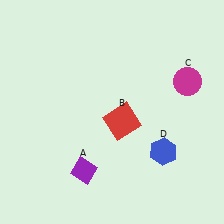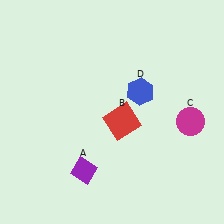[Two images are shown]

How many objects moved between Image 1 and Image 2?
2 objects moved between the two images.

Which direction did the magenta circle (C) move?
The magenta circle (C) moved down.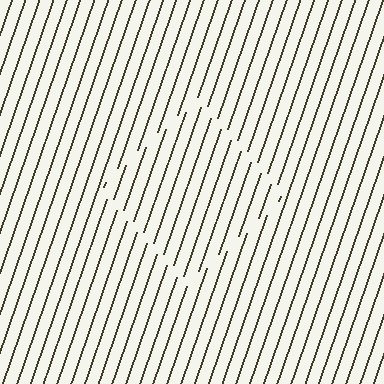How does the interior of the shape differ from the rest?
The interior of the shape contains the same grating, shifted by half a period — the contour is defined by the phase discontinuity where line-ends from the inner and outer gratings abut.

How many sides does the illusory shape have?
4 sides — the line-ends trace a square.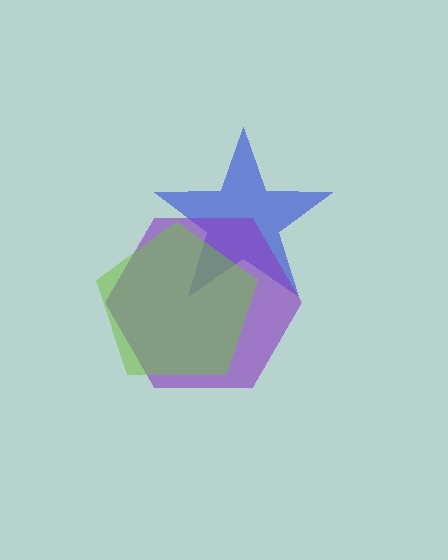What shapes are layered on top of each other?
The layered shapes are: a blue star, a purple hexagon, a lime pentagon.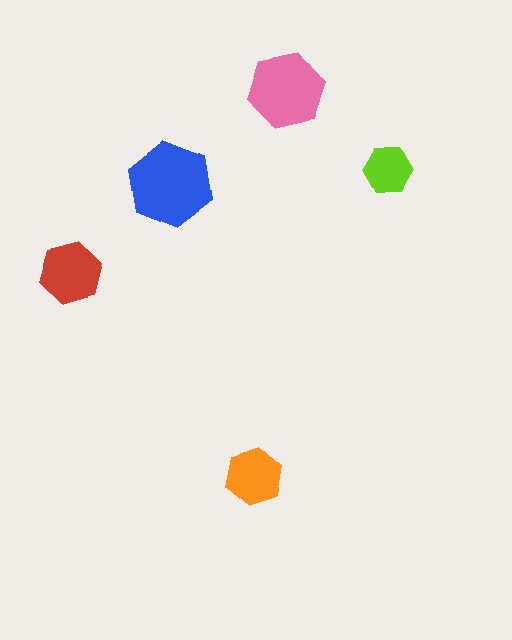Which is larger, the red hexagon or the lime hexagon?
The red one.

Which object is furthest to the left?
The red hexagon is leftmost.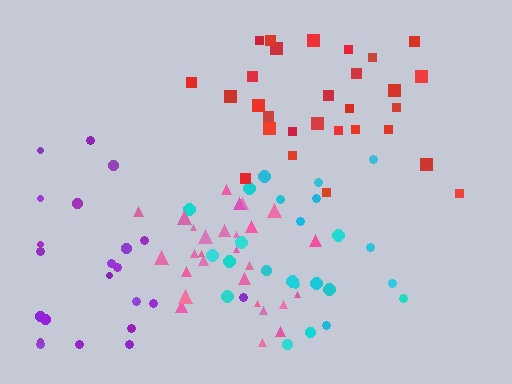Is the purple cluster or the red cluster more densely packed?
Red.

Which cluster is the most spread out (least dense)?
Cyan.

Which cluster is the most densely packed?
Pink.